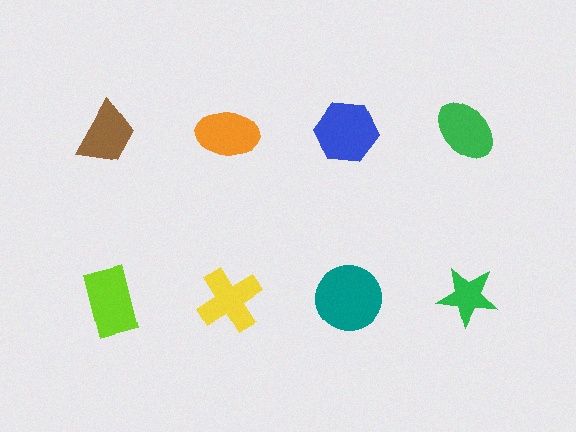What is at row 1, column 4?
A green ellipse.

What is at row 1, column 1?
A brown trapezoid.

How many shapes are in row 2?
4 shapes.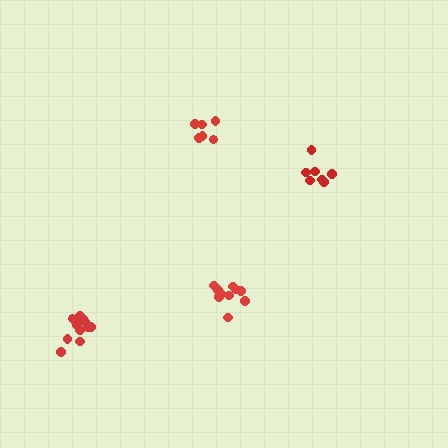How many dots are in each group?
Group 1: 10 dots, Group 2: 13 dots, Group 3: 7 dots, Group 4: 7 dots (37 total).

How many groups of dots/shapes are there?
There are 4 groups.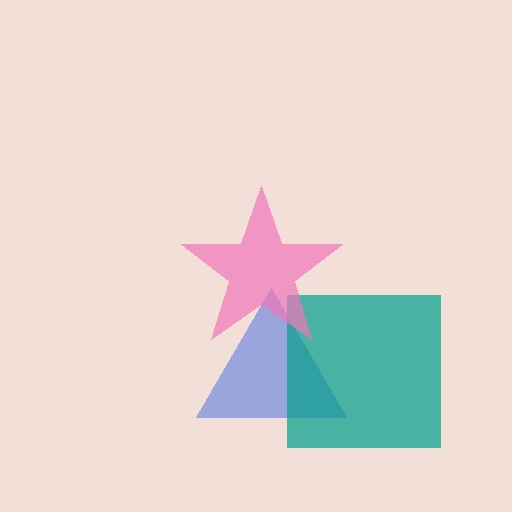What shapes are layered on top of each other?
The layered shapes are: a blue triangle, a teal square, a pink star.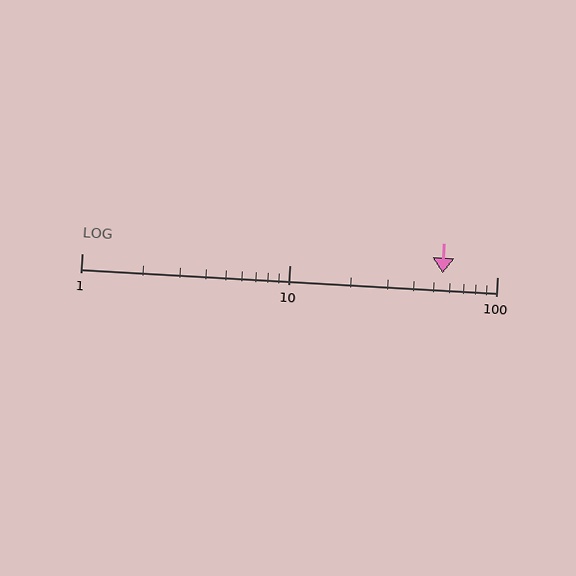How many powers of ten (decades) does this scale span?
The scale spans 2 decades, from 1 to 100.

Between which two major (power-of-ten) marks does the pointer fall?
The pointer is between 10 and 100.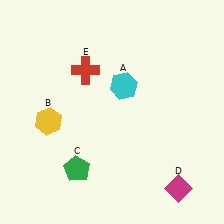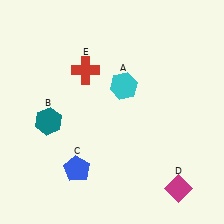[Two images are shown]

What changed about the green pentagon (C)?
In Image 1, C is green. In Image 2, it changed to blue.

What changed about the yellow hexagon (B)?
In Image 1, B is yellow. In Image 2, it changed to teal.